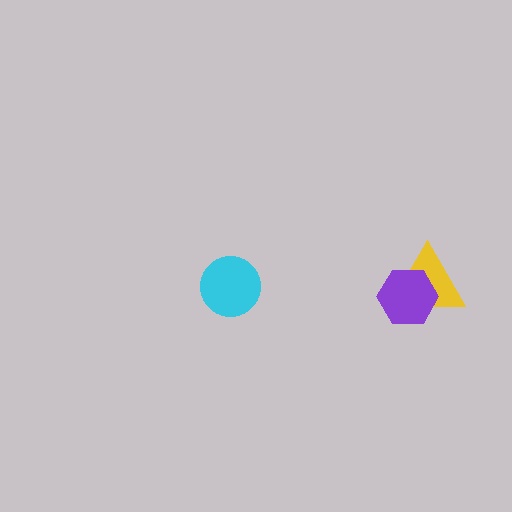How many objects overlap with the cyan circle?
0 objects overlap with the cyan circle.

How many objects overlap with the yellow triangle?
1 object overlaps with the yellow triangle.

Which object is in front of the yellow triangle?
The purple hexagon is in front of the yellow triangle.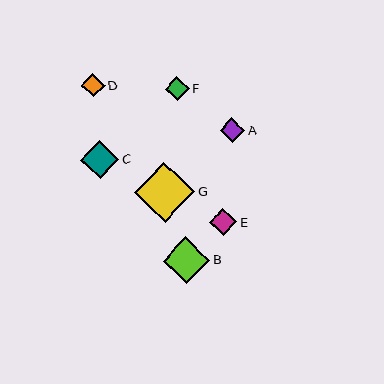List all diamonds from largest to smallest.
From largest to smallest: G, B, C, E, A, F, D.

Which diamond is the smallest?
Diamond D is the smallest with a size of approximately 24 pixels.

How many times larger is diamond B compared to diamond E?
Diamond B is approximately 1.7 times the size of diamond E.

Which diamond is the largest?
Diamond G is the largest with a size of approximately 60 pixels.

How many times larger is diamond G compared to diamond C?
Diamond G is approximately 1.5 times the size of diamond C.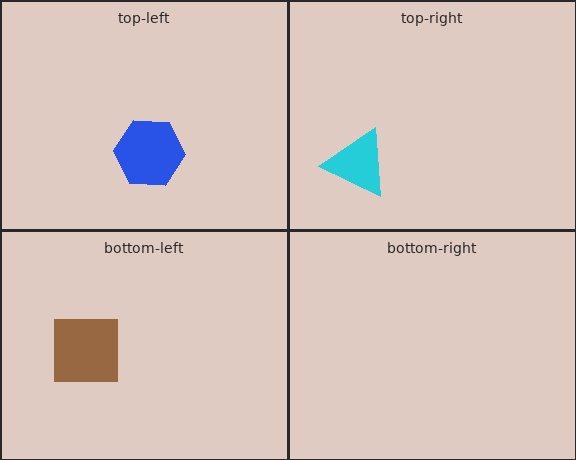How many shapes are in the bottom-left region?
1.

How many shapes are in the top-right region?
1.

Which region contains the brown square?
The bottom-left region.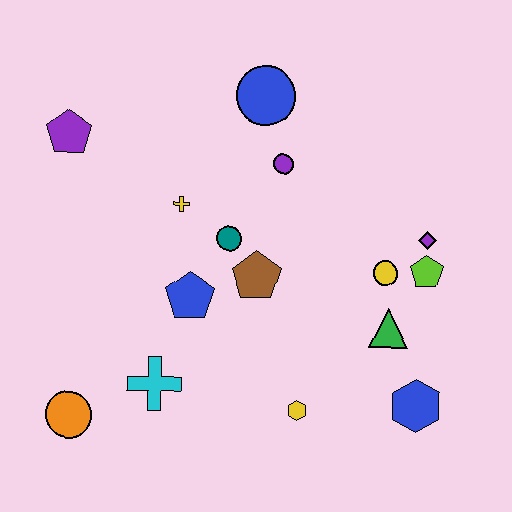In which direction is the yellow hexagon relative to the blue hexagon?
The yellow hexagon is to the left of the blue hexagon.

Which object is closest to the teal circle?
The brown pentagon is closest to the teal circle.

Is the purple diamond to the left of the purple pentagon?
No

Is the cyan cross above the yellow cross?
No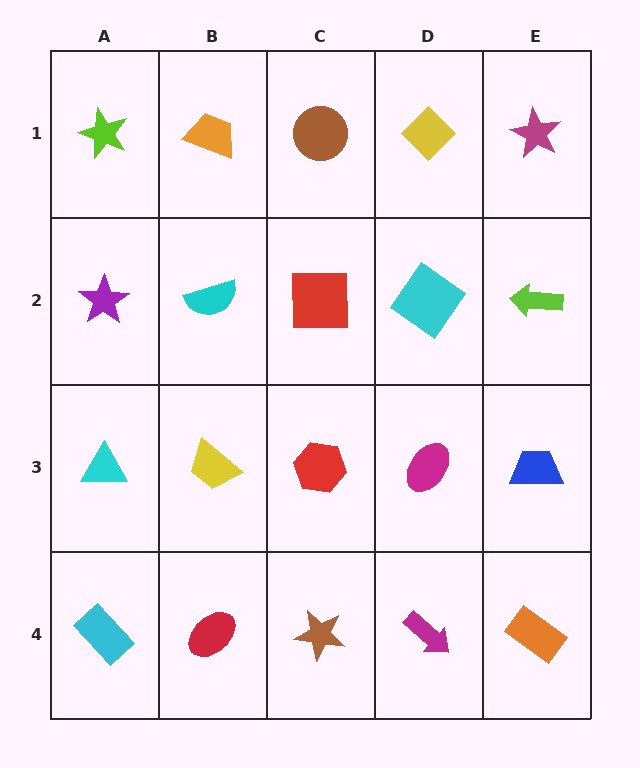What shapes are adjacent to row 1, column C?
A red square (row 2, column C), an orange trapezoid (row 1, column B), a yellow diamond (row 1, column D).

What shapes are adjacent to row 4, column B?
A yellow trapezoid (row 3, column B), a cyan rectangle (row 4, column A), a brown star (row 4, column C).